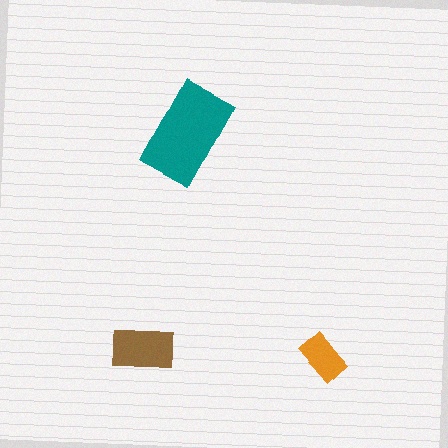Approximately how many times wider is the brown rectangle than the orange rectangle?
About 1.5 times wider.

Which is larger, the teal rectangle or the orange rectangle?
The teal one.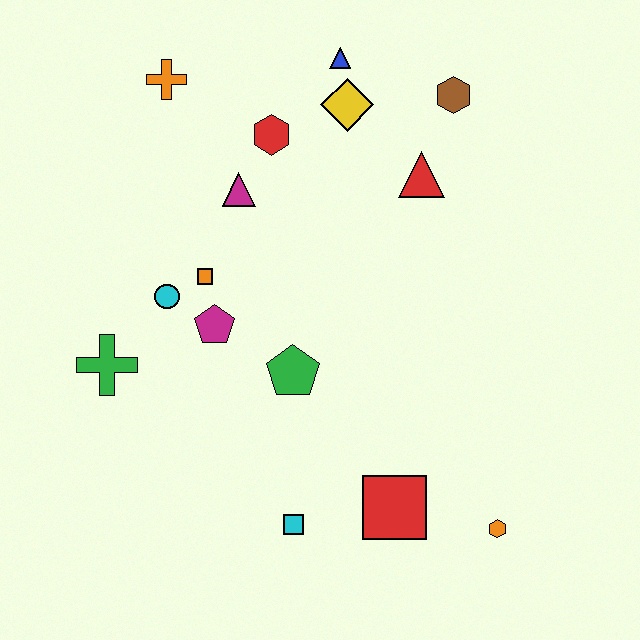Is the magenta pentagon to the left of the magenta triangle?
Yes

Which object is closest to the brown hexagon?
The red triangle is closest to the brown hexagon.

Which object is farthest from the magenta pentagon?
The orange hexagon is farthest from the magenta pentagon.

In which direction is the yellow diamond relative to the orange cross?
The yellow diamond is to the right of the orange cross.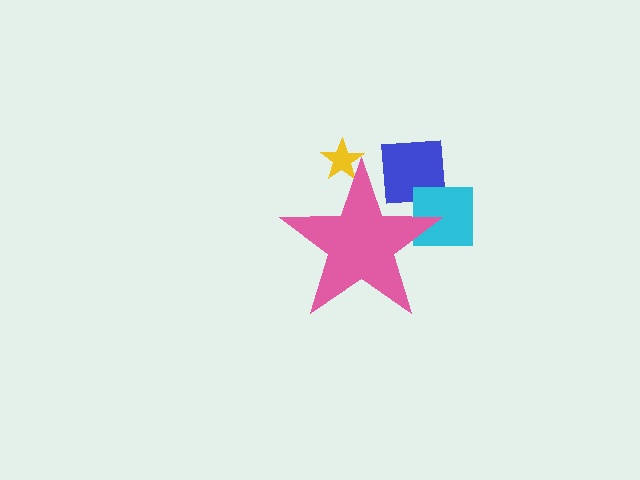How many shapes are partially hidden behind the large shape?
3 shapes are partially hidden.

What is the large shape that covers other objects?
A pink star.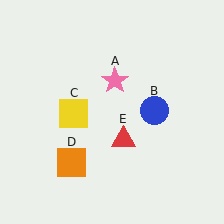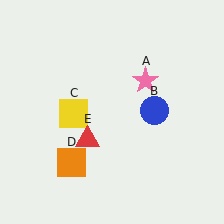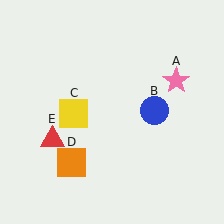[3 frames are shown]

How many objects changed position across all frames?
2 objects changed position: pink star (object A), red triangle (object E).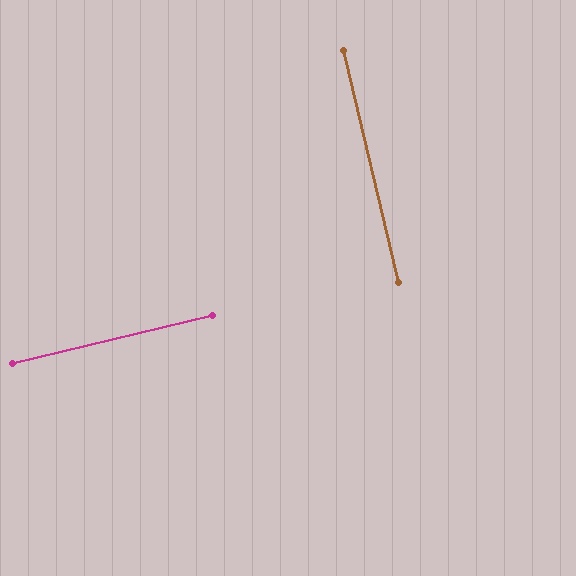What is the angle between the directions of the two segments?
Approximately 90 degrees.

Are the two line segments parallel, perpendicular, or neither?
Perpendicular — they meet at approximately 90°.